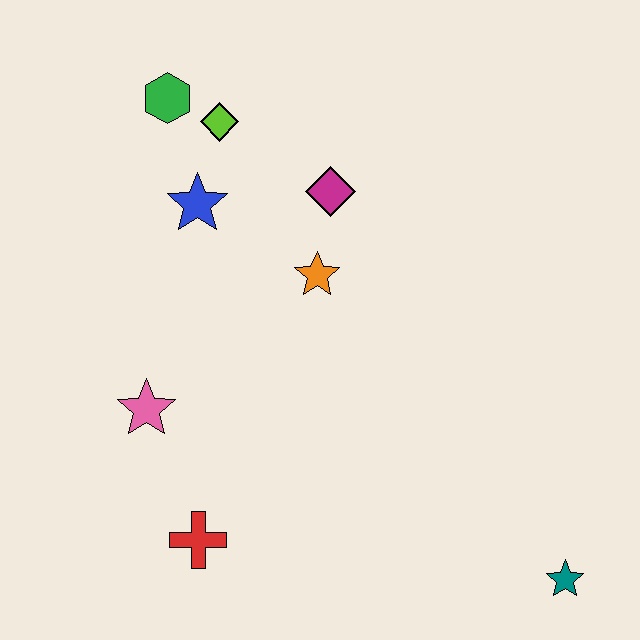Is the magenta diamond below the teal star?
No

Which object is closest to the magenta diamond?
The orange star is closest to the magenta diamond.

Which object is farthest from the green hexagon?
The teal star is farthest from the green hexagon.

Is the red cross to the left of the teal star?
Yes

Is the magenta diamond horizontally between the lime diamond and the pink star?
No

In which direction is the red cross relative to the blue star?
The red cross is below the blue star.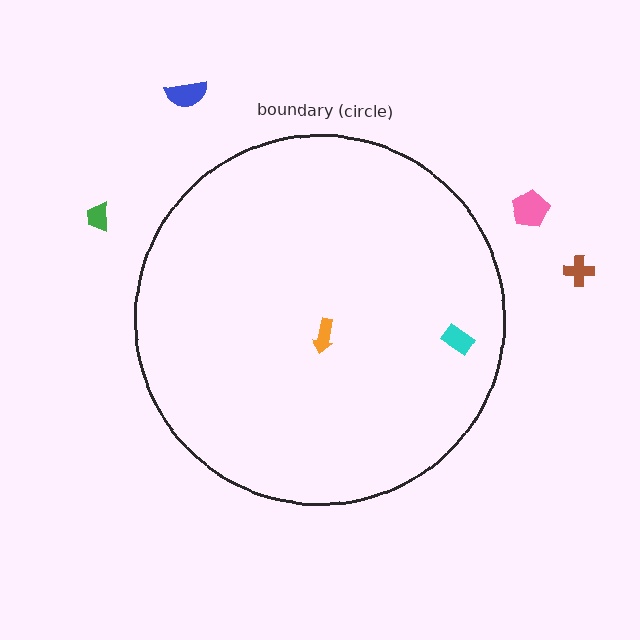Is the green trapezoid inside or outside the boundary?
Outside.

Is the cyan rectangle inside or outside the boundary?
Inside.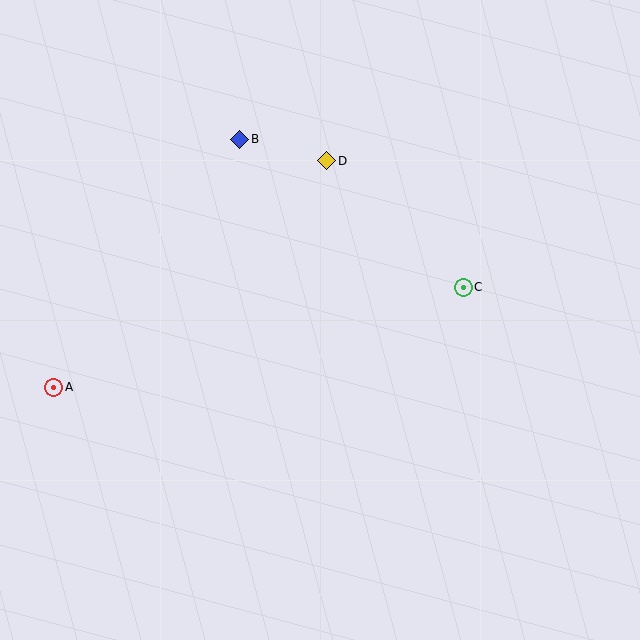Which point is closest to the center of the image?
Point C at (463, 287) is closest to the center.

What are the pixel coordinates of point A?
Point A is at (54, 387).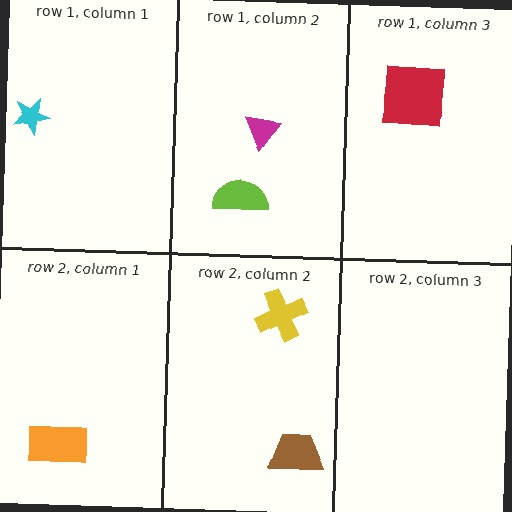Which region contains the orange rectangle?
The row 2, column 1 region.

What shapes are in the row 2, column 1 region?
The orange rectangle.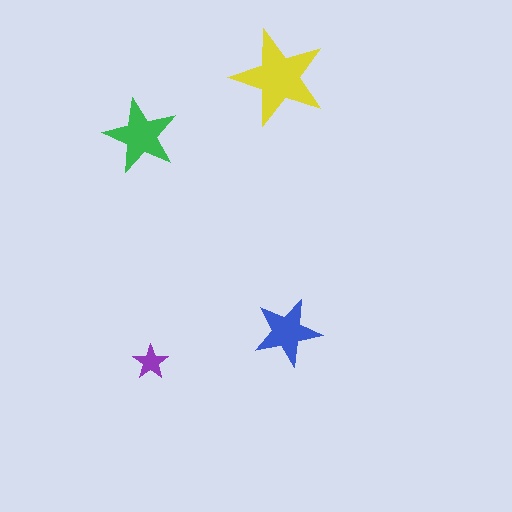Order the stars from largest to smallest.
the yellow one, the green one, the blue one, the purple one.